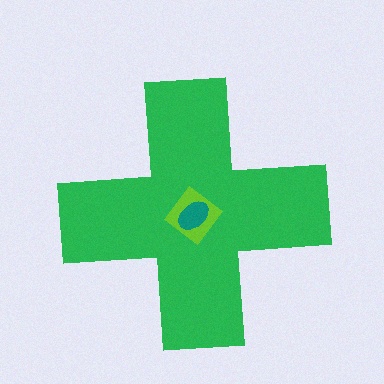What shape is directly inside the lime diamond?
The teal ellipse.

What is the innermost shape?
The teal ellipse.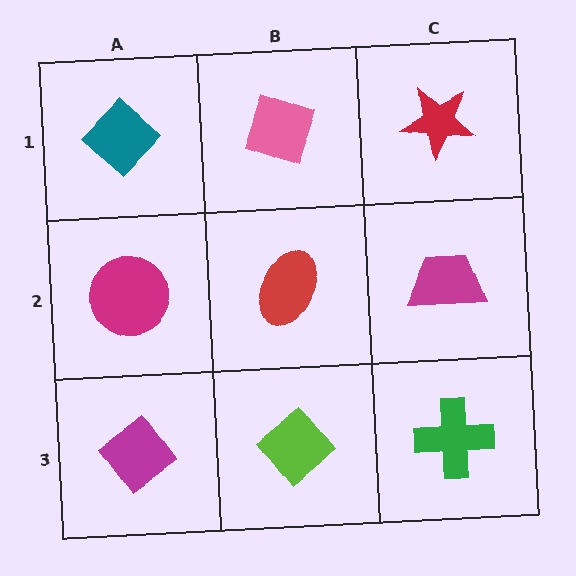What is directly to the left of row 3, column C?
A lime diamond.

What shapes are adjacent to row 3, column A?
A magenta circle (row 2, column A), a lime diamond (row 3, column B).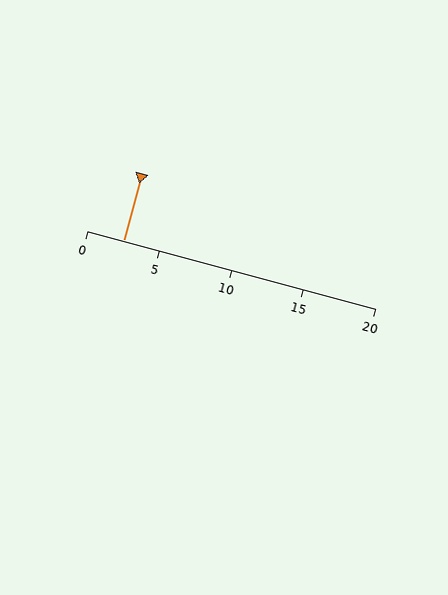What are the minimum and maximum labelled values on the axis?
The axis runs from 0 to 20.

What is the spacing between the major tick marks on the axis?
The major ticks are spaced 5 apart.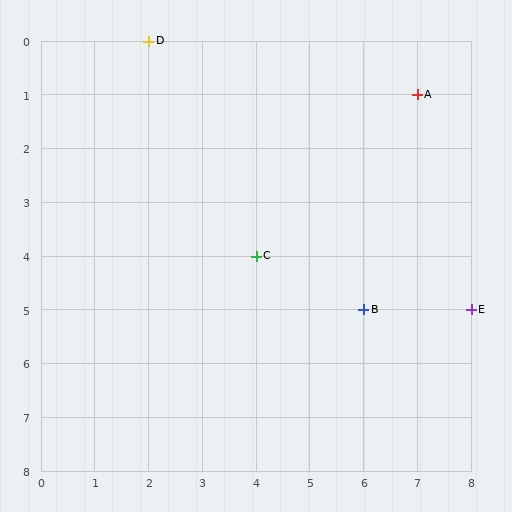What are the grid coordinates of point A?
Point A is at grid coordinates (7, 1).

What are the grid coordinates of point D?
Point D is at grid coordinates (2, 0).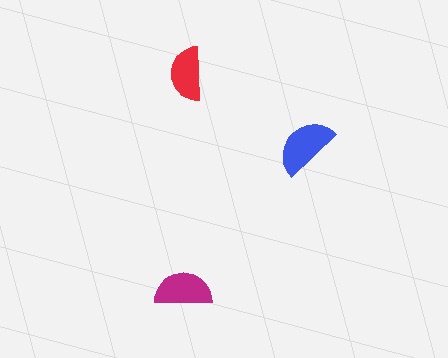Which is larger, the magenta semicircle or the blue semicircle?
The blue one.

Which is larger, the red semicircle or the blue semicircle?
The blue one.